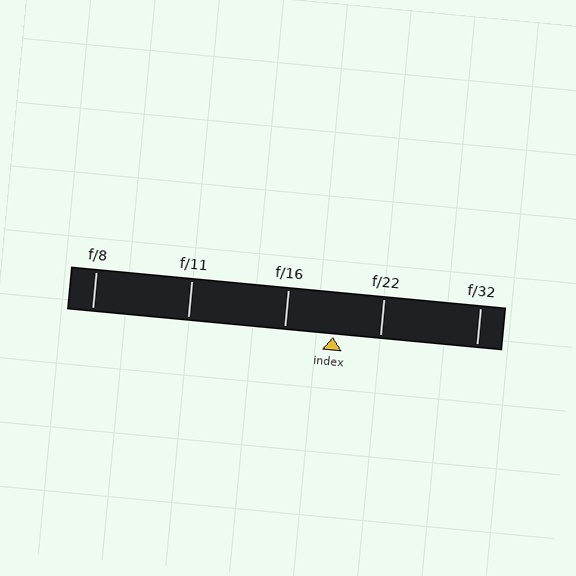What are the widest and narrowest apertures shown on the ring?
The widest aperture shown is f/8 and the narrowest is f/32.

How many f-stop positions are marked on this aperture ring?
There are 5 f-stop positions marked.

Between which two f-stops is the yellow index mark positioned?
The index mark is between f/16 and f/22.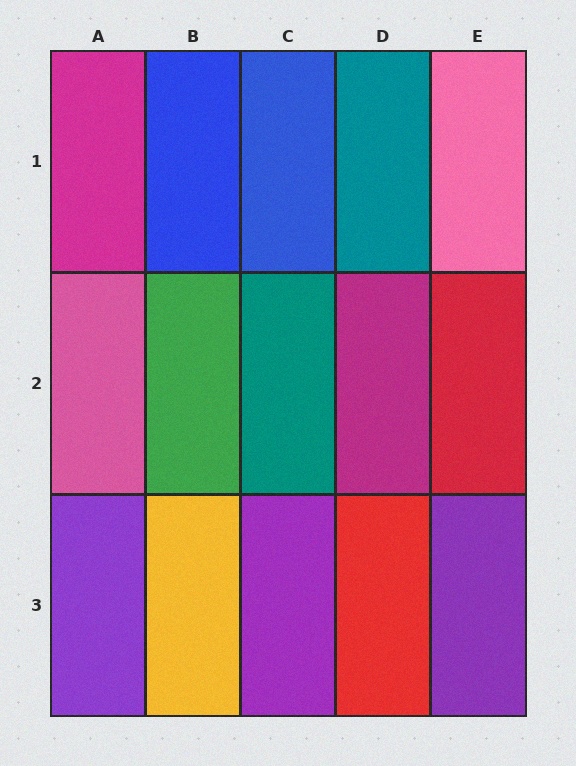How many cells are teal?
2 cells are teal.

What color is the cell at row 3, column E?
Purple.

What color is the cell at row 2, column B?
Green.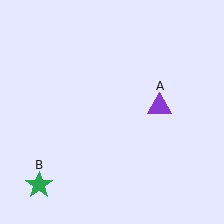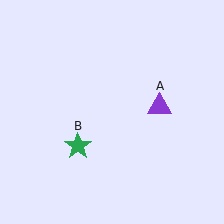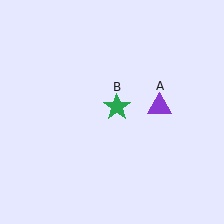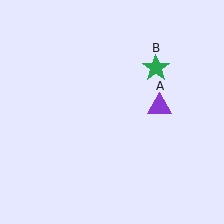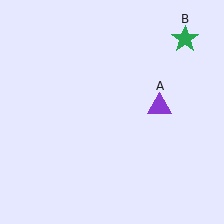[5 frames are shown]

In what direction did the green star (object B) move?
The green star (object B) moved up and to the right.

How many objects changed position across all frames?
1 object changed position: green star (object B).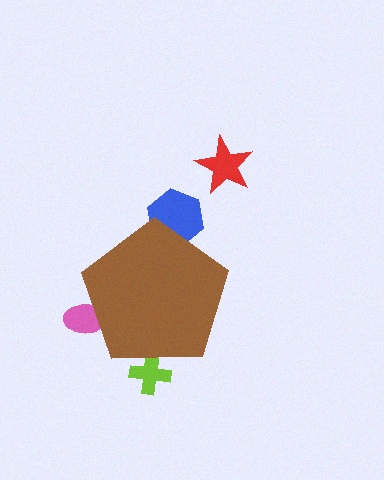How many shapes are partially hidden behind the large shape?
3 shapes are partially hidden.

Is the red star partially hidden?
No, the red star is fully visible.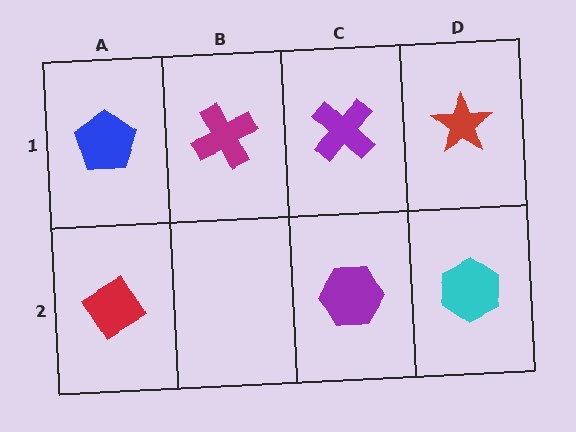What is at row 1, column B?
A magenta cross.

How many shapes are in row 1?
4 shapes.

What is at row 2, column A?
A red diamond.